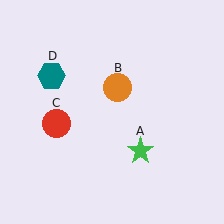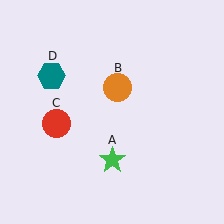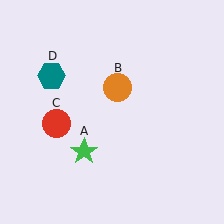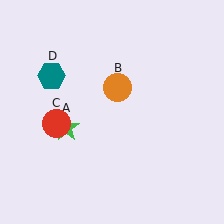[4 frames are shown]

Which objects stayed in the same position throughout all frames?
Orange circle (object B) and red circle (object C) and teal hexagon (object D) remained stationary.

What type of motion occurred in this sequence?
The green star (object A) rotated clockwise around the center of the scene.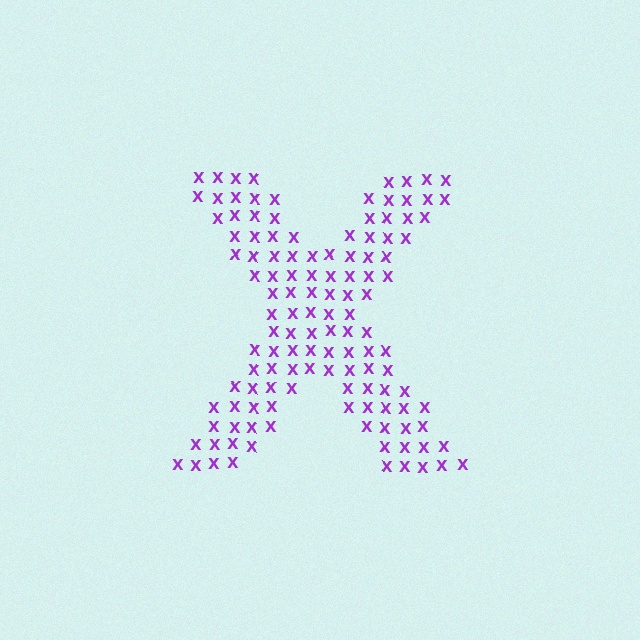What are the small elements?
The small elements are letter X's.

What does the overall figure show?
The overall figure shows the letter X.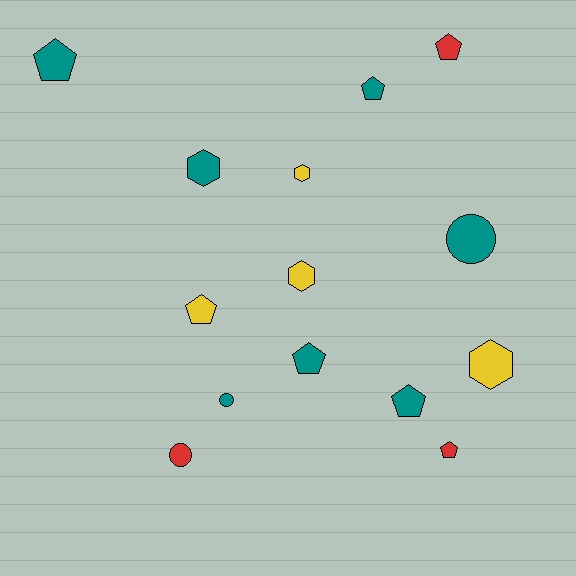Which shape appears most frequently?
Pentagon, with 7 objects.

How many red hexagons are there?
There are no red hexagons.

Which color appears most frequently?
Teal, with 7 objects.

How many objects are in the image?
There are 14 objects.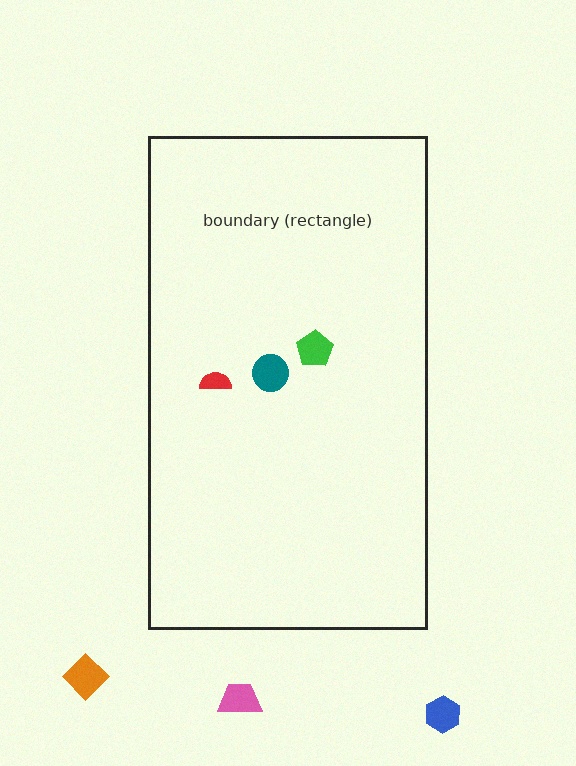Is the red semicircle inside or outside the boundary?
Inside.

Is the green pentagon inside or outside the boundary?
Inside.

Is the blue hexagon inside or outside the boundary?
Outside.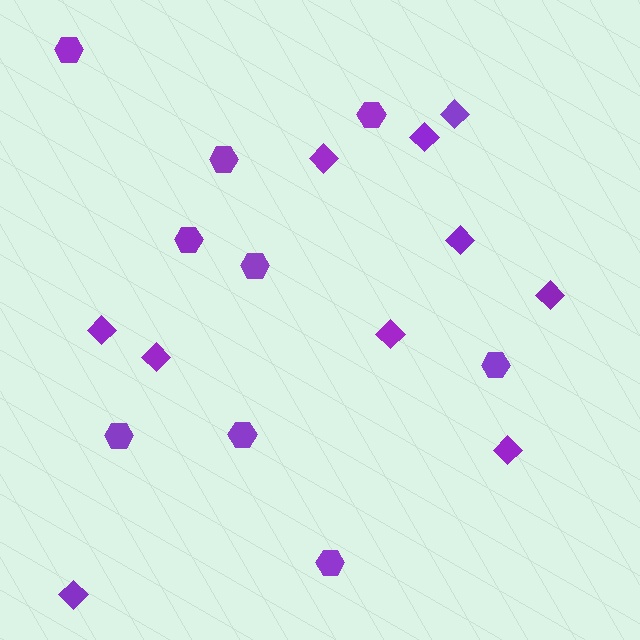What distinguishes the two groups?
There are 2 groups: one group of diamonds (10) and one group of hexagons (9).